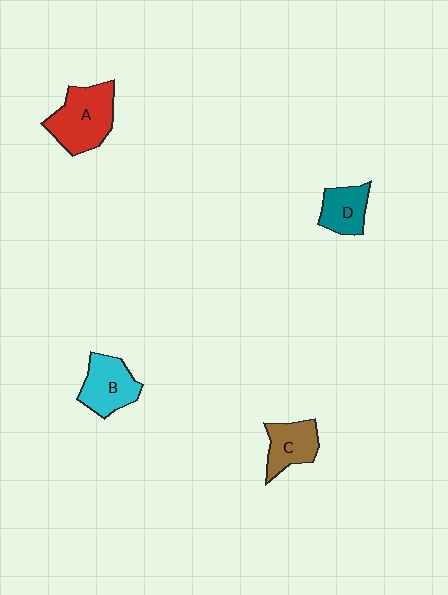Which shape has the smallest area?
Shape D (teal).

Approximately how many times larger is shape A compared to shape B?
Approximately 1.3 times.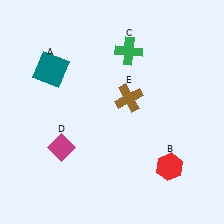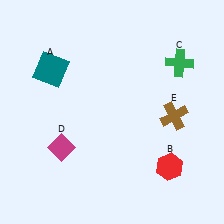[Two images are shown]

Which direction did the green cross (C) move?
The green cross (C) moved right.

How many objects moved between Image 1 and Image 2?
2 objects moved between the two images.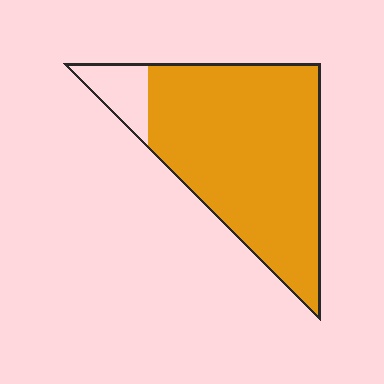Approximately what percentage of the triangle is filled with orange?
Approximately 90%.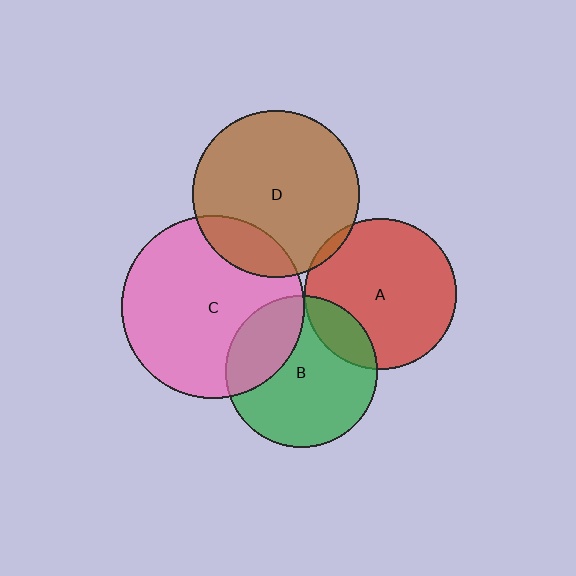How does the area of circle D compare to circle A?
Approximately 1.2 times.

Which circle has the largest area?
Circle C (pink).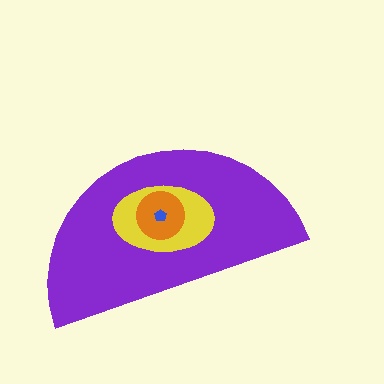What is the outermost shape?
The purple semicircle.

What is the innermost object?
The blue pentagon.